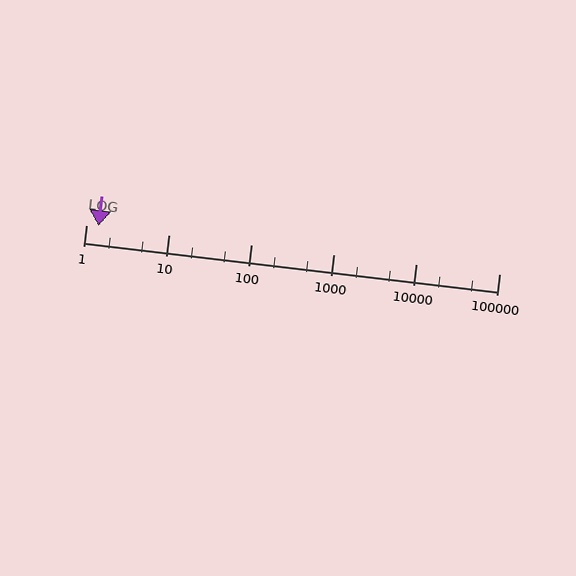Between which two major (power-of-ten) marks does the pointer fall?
The pointer is between 1 and 10.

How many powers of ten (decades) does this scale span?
The scale spans 5 decades, from 1 to 100000.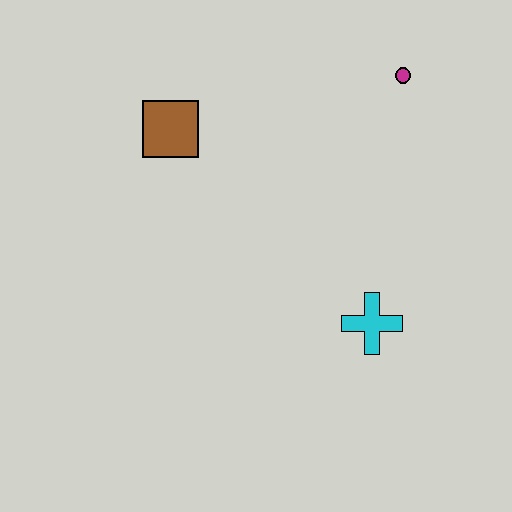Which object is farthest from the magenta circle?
The cyan cross is farthest from the magenta circle.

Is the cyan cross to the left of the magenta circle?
Yes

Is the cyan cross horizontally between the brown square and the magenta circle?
Yes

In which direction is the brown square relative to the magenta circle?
The brown square is to the left of the magenta circle.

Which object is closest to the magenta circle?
The brown square is closest to the magenta circle.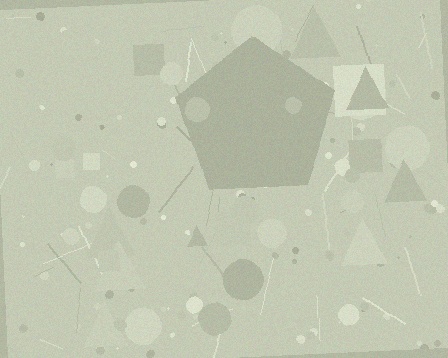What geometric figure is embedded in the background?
A pentagon is embedded in the background.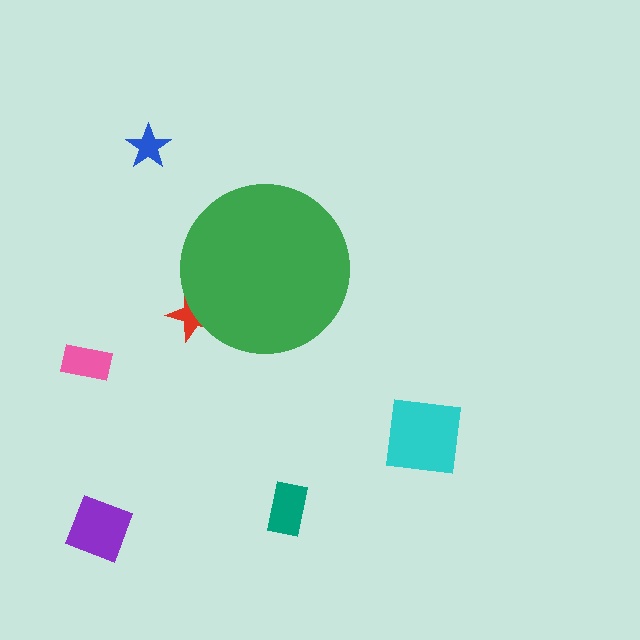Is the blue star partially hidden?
No, the blue star is fully visible.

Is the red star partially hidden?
Yes, the red star is partially hidden behind the green circle.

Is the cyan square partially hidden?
No, the cyan square is fully visible.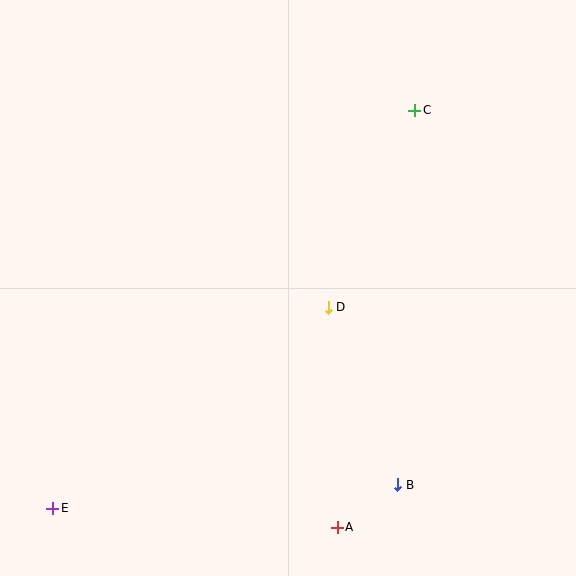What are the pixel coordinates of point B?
Point B is at (398, 485).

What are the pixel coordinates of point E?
Point E is at (53, 508).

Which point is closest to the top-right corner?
Point C is closest to the top-right corner.